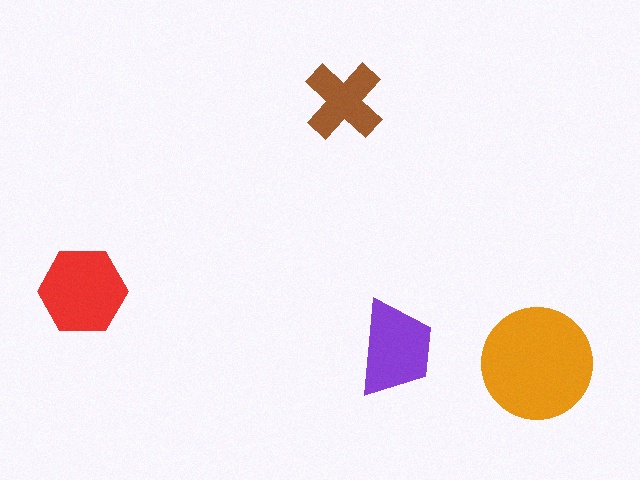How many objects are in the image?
There are 4 objects in the image.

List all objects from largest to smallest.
The orange circle, the red hexagon, the purple trapezoid, the brown cross.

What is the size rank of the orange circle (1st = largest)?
1st.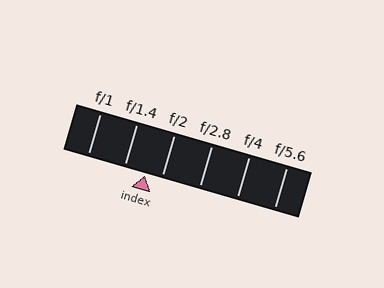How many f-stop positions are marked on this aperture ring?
There are 6 f-stop positions marked.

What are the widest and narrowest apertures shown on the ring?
The widest aperture shown is f/1 and the narrowest is f/5.6.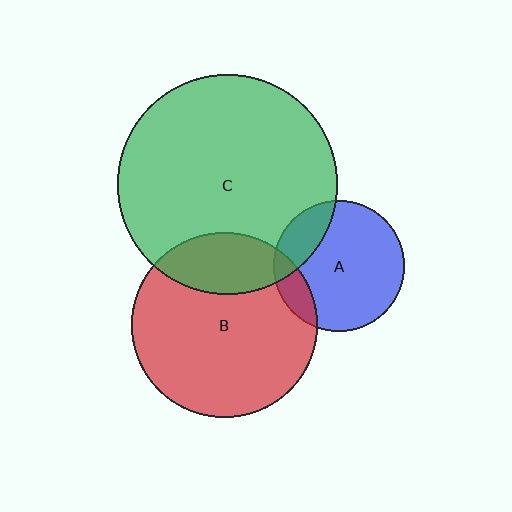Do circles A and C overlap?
Yes.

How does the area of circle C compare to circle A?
Approximately 2.8 times.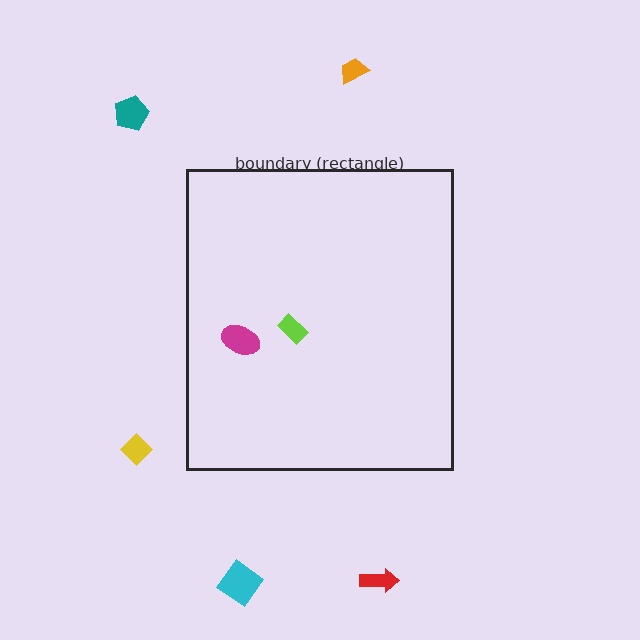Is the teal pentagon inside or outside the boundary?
Outside.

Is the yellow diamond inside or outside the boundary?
Outside.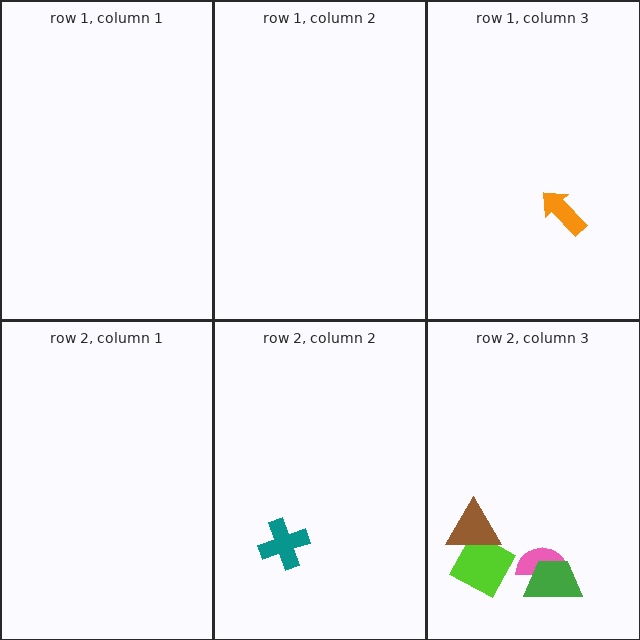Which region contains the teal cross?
The row 2, column 2 region.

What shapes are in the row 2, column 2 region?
The teal cross.